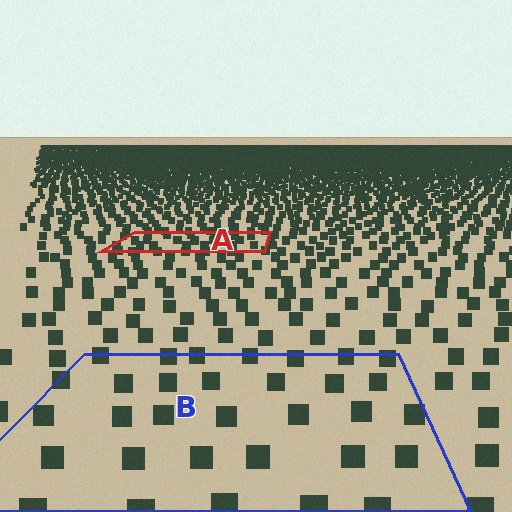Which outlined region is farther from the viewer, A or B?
Region A is farther from the viewer — the texture elements inside it appear smaller and more densely packed.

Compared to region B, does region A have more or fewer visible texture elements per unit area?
Region A has more texture elements per unit area — they are packed more densely because it is farther away.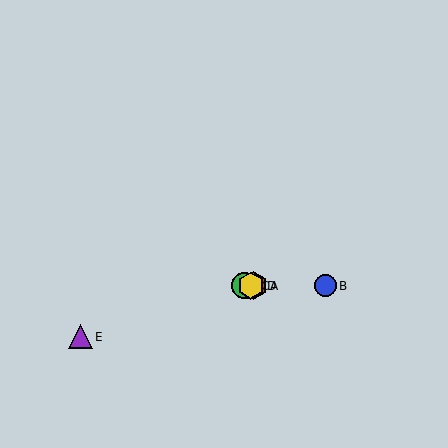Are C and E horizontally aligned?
No, C is at y≈286 and E is at y≈337.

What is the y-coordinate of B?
Object B is at y≈286.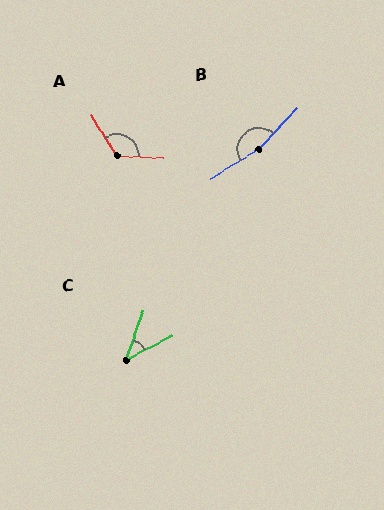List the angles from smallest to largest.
C (42°), A (125°), B (165°).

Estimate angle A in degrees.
Approximately 125 degrees.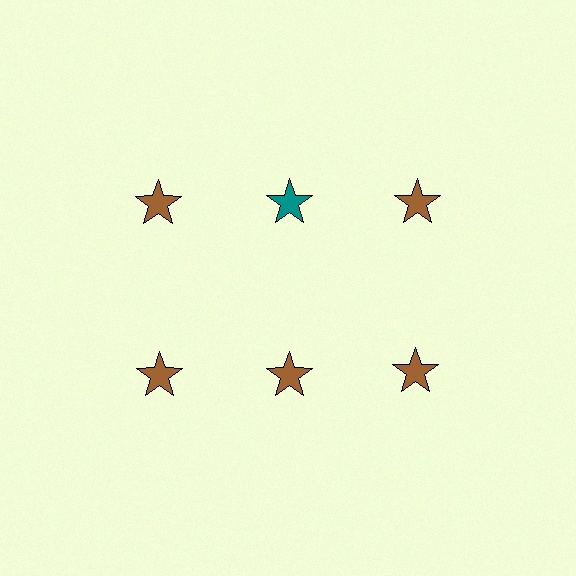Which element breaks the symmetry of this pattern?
The teal star in the top row, second from left column breaks the symmetry. All other shapes are brown stars.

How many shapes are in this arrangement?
There are 6 shapes arranged in a grid pattern.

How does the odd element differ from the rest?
It has a different color: teal instead of brown.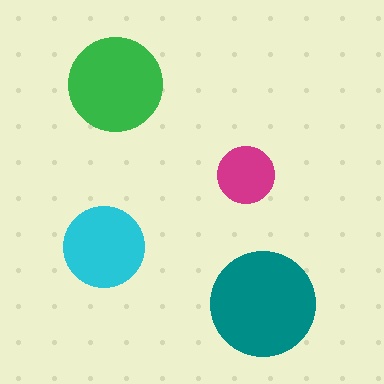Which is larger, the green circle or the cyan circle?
The green one.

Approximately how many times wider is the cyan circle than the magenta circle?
About 1.5 times wider.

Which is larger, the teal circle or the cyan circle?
The teal one.